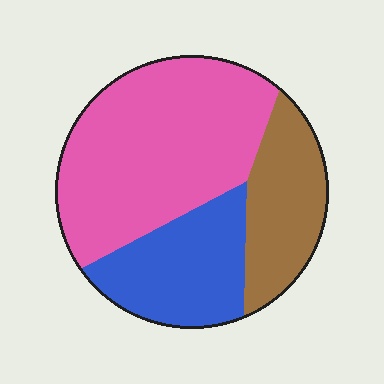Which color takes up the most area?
Pink, at roughly 50%.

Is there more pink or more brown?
Pink.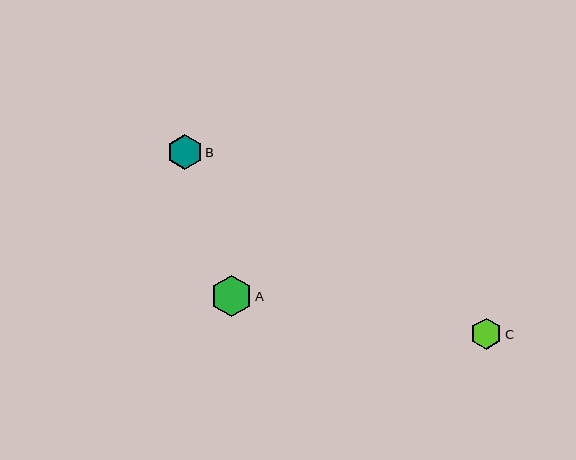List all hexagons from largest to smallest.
From largest to smallest: A, B, C.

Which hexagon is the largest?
Hexagon A is the largest with a size of approximately 42 pixels.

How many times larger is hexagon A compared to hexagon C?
Hexagon A is approximately 1.3 times the size of hexagon C.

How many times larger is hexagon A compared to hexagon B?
Hexagon A is approximately 1.2 times the size of hexagon B.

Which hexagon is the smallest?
Hexagon C is the smallest with a size of approximately 31 pixels.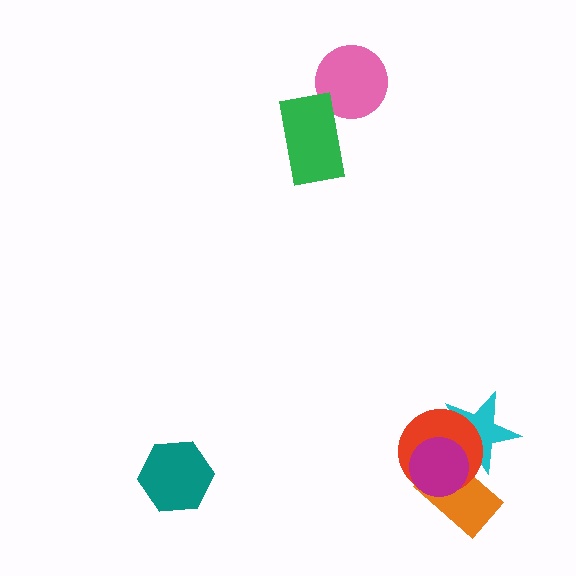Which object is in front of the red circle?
The magenta circle is in front of the red circle.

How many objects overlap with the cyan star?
3 objects overlap with the cyan star.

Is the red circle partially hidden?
Yes, it is partially covered by another shape.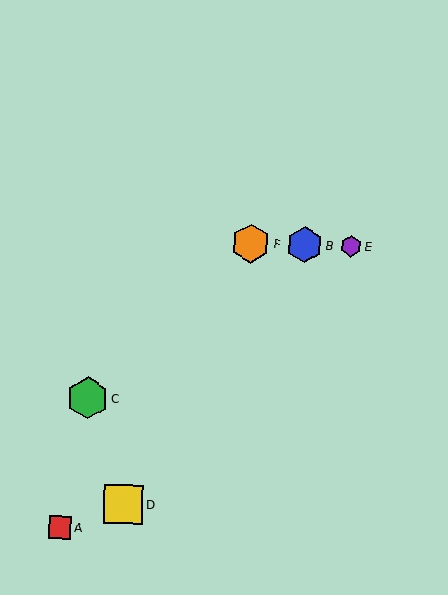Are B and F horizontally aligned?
Yes, both are at y≈245.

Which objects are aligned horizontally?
Objects B, E, F are aligned horizontally.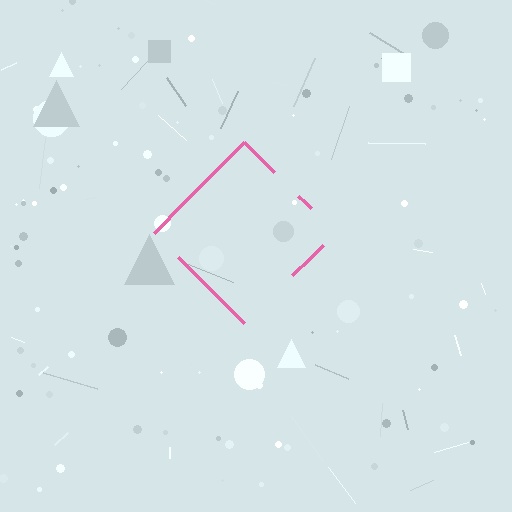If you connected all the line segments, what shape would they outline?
They would outline a diamond.